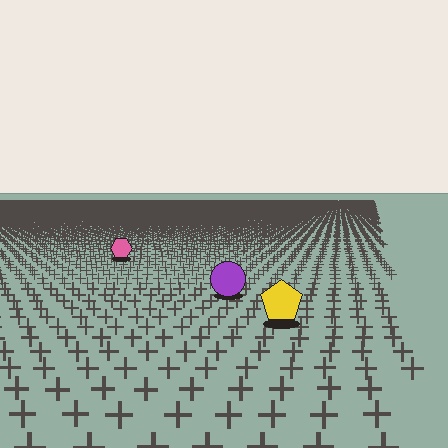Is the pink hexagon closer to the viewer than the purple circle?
No. The purple circle is closer — you can tell from the texture gradient: the ground texture is coarser near it.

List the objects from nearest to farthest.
From nearest to farthest: the yellow pentagon, the purple circle, the pink hexagon.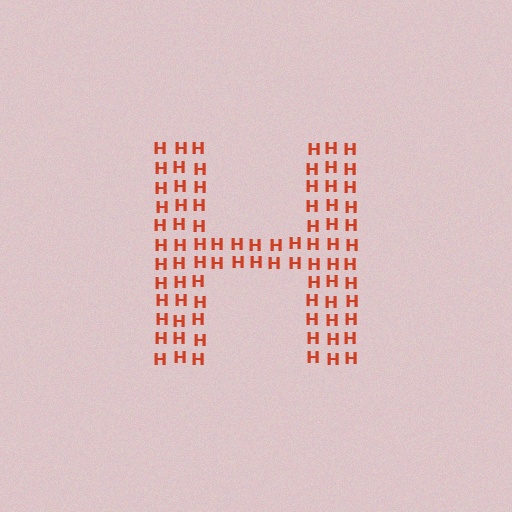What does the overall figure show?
The overall figure shows the letter H.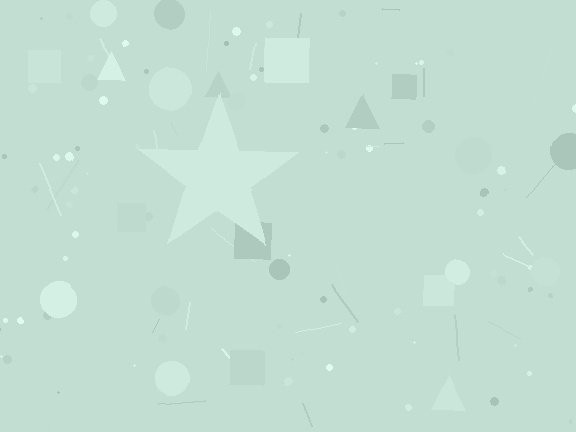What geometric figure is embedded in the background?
A star is embedded in the background.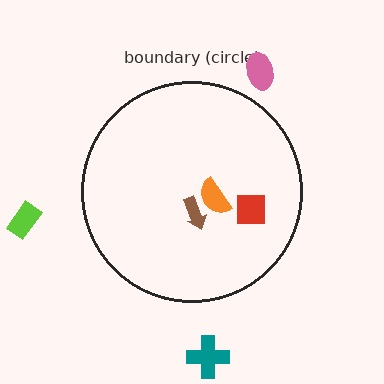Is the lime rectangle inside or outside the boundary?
Outside.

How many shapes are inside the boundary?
3 inside, 3 outside.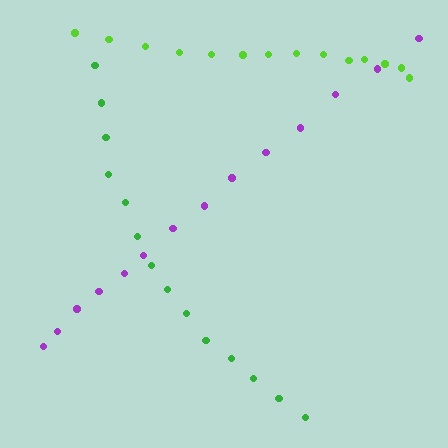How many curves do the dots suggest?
There are 3 distinct paths.